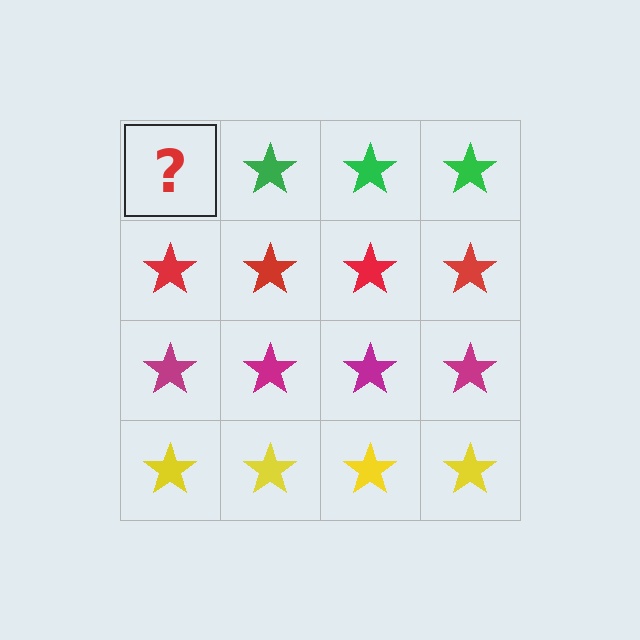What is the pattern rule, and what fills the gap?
The rule is that each row has a consistent color. The gap should be filled with a green star.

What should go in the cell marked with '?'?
The missing cell should contain a green star.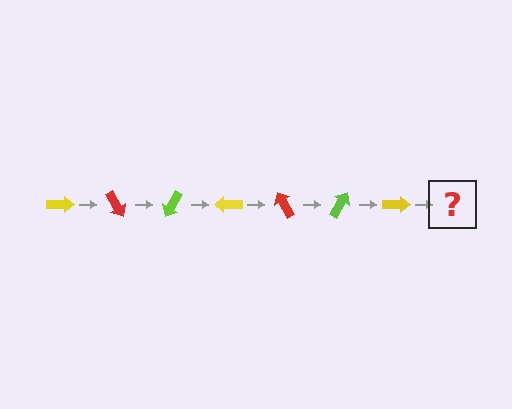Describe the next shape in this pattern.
It should be a red arrow, rotated 420 degrees from the start.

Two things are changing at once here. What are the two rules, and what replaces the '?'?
The two rules are that it rotates 60 degrees each step and the color cycles through yellow, red, and lime. The '?' should be a red arrow, rotated 420 degrees from the start.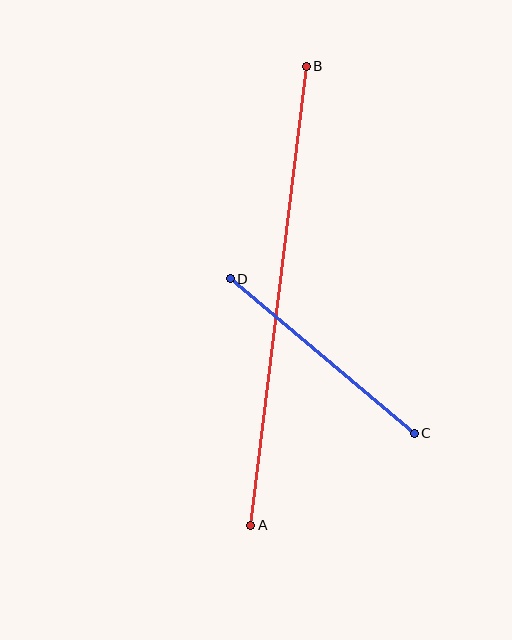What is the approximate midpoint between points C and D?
The midpoint is at approximately (322, 356) pixels.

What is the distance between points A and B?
The distance is approximately 462 pixels.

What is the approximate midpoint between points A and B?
The midpoint is at approximately (279, 296) pixels.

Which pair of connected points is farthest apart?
Points A and B are farthest apart.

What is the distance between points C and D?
The distance is approximately 240 pixels.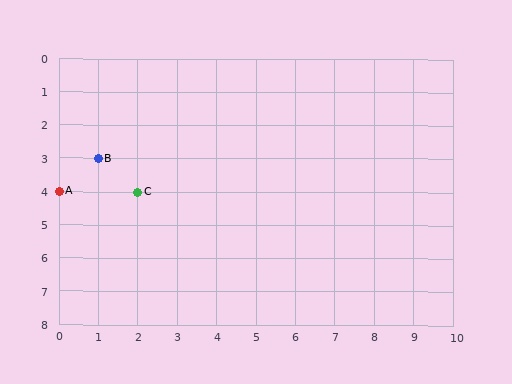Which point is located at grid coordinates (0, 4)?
Point A is at (0, 4).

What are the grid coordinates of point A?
Point A is at grid coordinates (0, 4).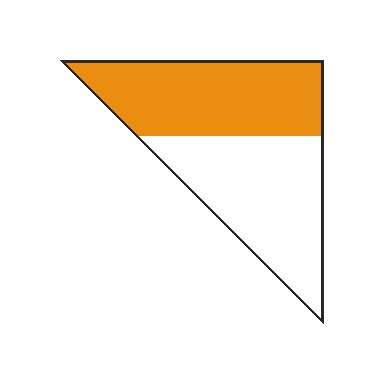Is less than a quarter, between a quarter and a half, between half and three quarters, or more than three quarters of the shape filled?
Between a quarter and a half.